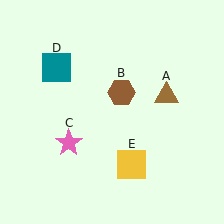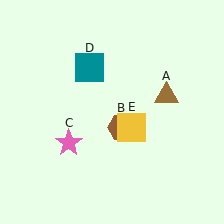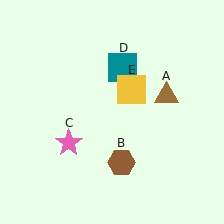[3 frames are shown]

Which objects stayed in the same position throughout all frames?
Brown triangle (object A) and pink star (object C) remained stationary.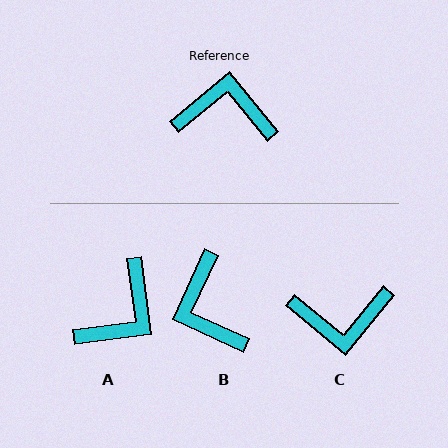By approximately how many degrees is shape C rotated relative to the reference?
Approximately 169 degrees clockwise.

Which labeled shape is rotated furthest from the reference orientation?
C, about 169 degrees away.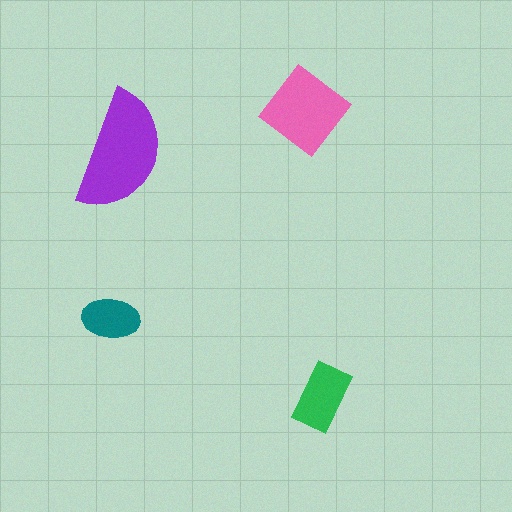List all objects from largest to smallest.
The purple semicircle, the pink diamond, the green rectangle, the teal ellipse.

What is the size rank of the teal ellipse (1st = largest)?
4th.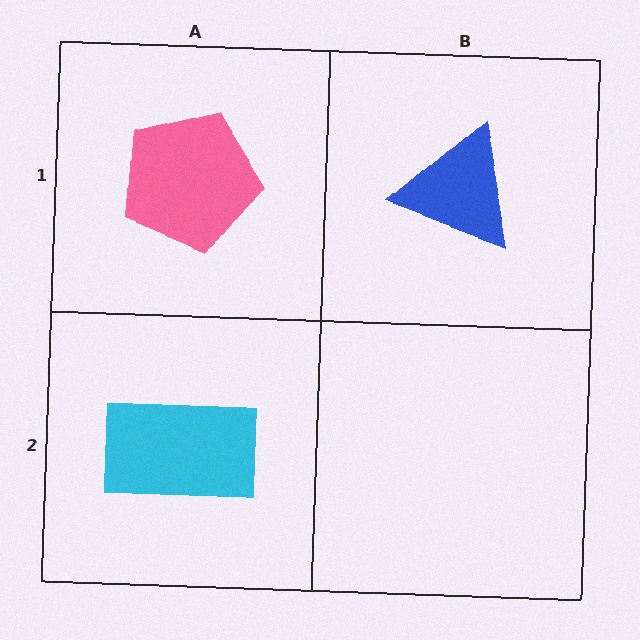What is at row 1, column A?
A pink pentagon.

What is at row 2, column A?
A cyan rectangle.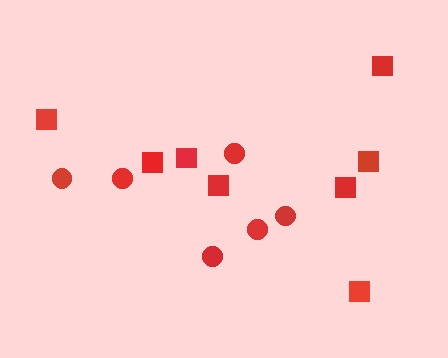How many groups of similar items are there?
There are 2 groups: one group of squares (8) and one group of circles (6).